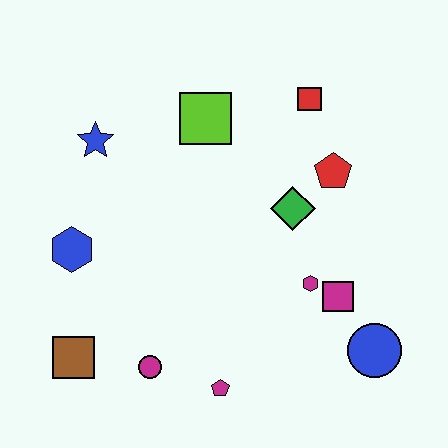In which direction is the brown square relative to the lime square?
The brown square is below the lime square.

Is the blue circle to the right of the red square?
Yes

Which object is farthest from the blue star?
The blue circle is farthest from the blue star.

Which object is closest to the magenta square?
The magenta hexagon is closest to the magenta square.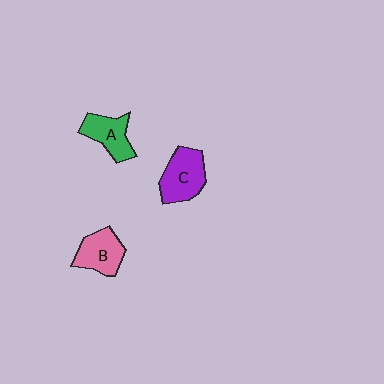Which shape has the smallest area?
Shape A (green).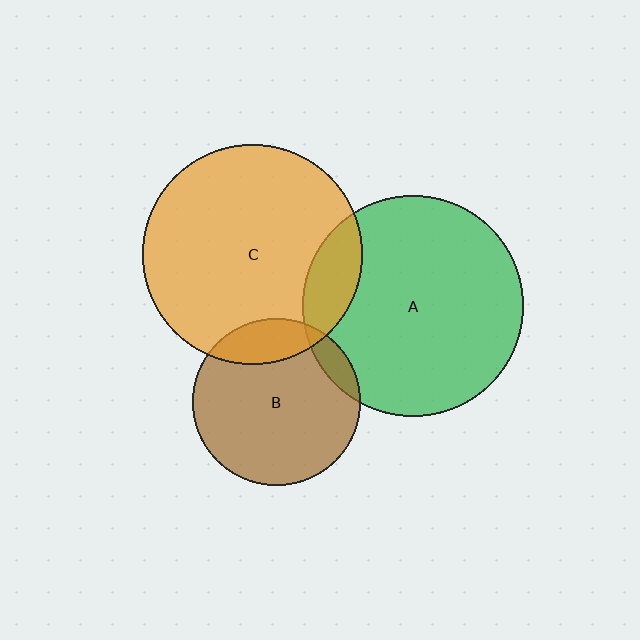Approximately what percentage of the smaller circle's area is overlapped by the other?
Approximately 15%.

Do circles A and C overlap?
Yes.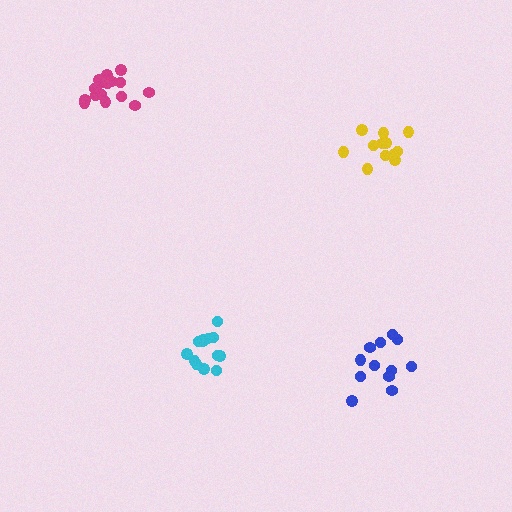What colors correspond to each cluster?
The clusters are colored: yellow, blue, cyan, magenta.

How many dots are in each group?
Group 1: 12 dots, Group 2: 12 dots, Group 3: 13 dots, Group 4: 17 dots (54 total).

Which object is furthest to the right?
The yellow cluster is rightmost.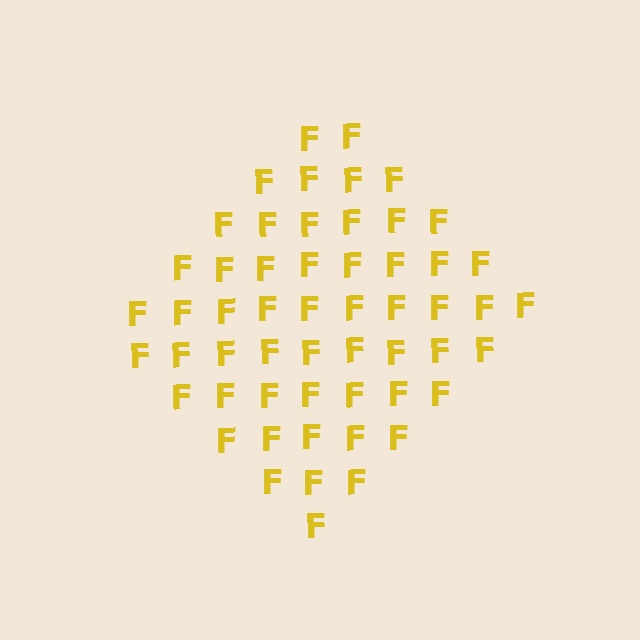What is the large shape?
The large shape is a diamond.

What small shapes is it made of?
It is made of small letter F's.